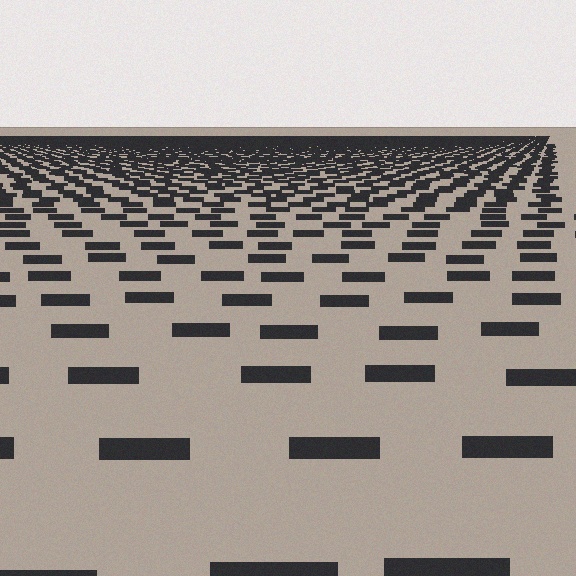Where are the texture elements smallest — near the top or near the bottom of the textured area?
Near the top.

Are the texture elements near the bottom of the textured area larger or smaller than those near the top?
Larger. Near the bottom, elements are closer to the viewer and appear at a bigger on-screen size.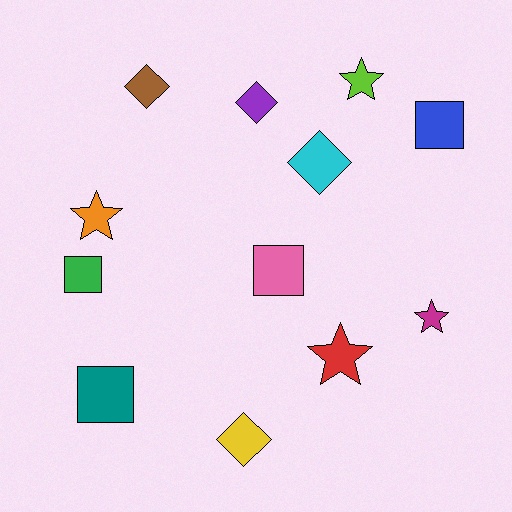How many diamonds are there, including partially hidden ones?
There are 4 diamonds.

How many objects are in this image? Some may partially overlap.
There are 12 objects.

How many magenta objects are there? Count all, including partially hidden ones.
There is 1 magenta object.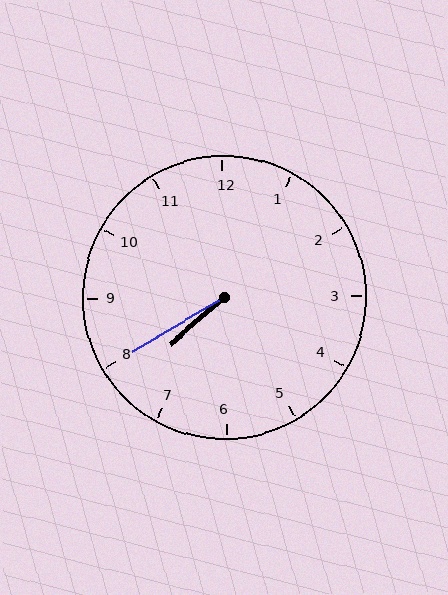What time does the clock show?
7:40.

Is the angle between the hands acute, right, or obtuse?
It is acute.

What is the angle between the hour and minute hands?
Approximately 10 degrees.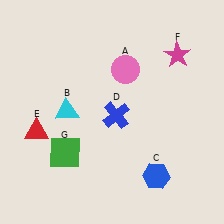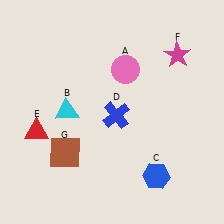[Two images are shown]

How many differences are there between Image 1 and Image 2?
There is 1 difference between the two images.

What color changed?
The square (G) changed from green in Image 1 to brown in Image 2.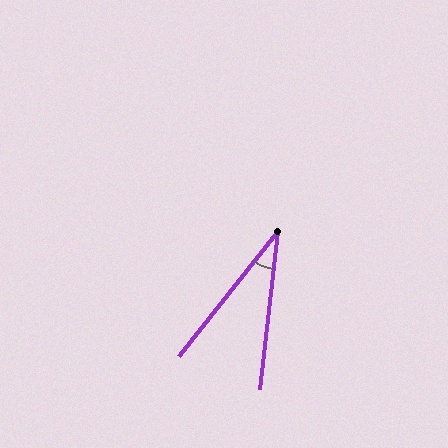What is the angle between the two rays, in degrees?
Approximately 32 degrees.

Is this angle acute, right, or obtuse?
It is acute.